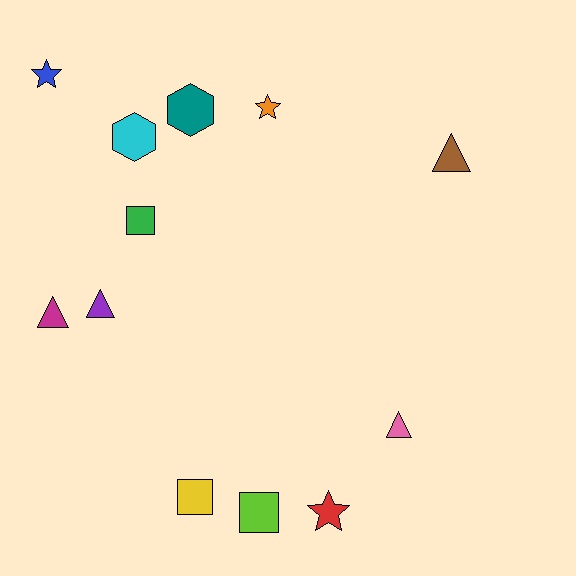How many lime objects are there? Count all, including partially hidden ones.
There is 1 lime object.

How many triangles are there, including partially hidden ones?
There are 4 triangles.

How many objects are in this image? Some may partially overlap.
There are 12 objects.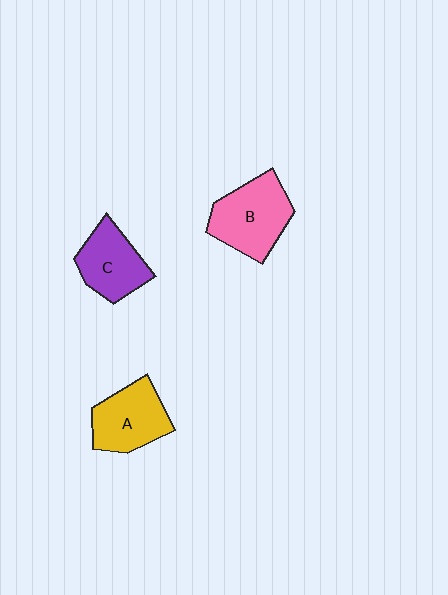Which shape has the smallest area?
Shape C (purple).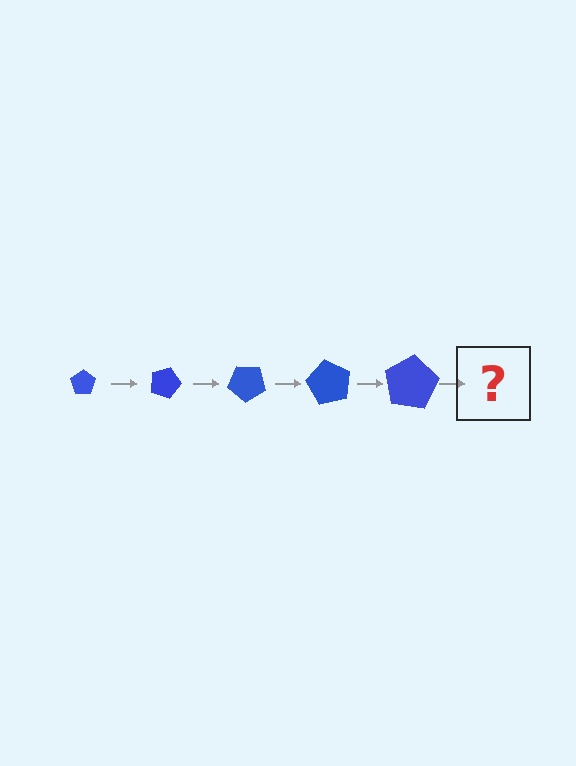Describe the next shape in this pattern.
It should be a pentagon, larger than the previous one and rotated 100 degrees from the start.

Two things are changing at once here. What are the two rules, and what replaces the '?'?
The two rules are that the pentagon grows larger each step and it rotates 20 degrees each step. The '?' should be a pentagon, larger than the previous one and rotated 100 degrees from the start.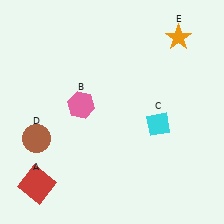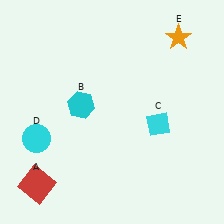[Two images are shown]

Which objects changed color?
B changed from pink to cyan. D changed from brown to cyan.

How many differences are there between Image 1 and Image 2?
There are 2 differences between the two images.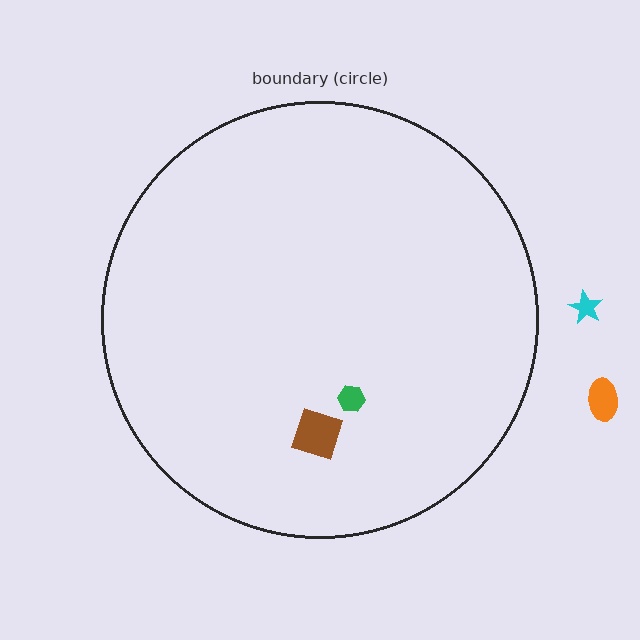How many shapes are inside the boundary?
2 inside, 2 outside.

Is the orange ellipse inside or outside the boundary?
Outside.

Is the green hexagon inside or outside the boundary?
Inside.